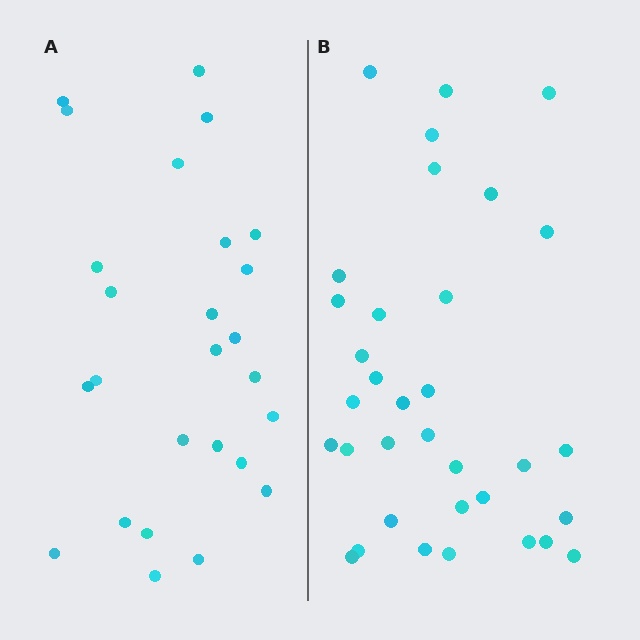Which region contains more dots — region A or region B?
Region B (the right region) has more dots.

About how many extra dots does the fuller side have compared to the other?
Region B has roughly 8 or so more dots than region A.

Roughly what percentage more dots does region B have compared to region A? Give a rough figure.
About 30% more.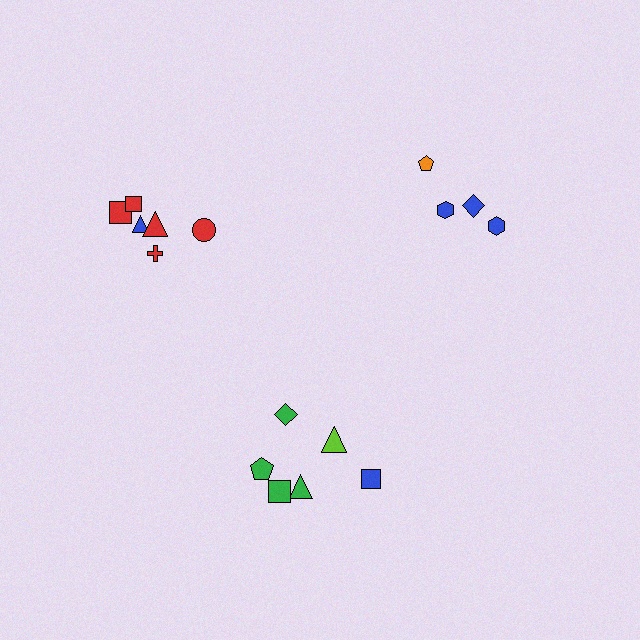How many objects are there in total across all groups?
There are 16 objects.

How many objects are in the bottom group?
There are 6 objects.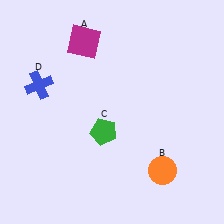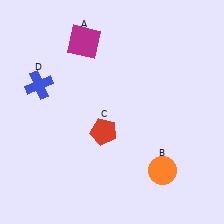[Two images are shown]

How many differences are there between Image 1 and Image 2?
There is 1 difference between the two images.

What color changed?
The pentagon (C) changed from green in Image 1 to red in Image 2.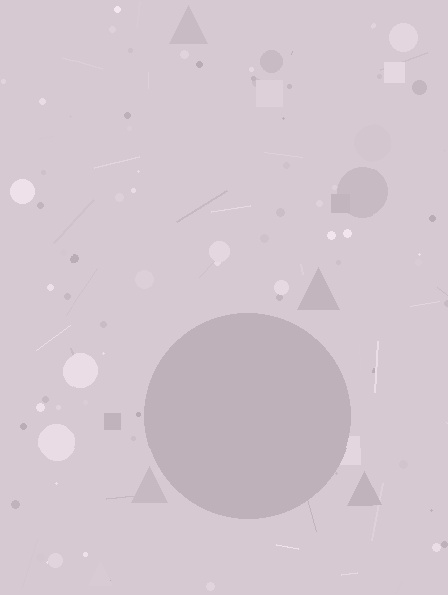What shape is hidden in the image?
A circle is hidden in the image.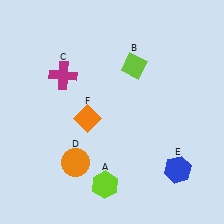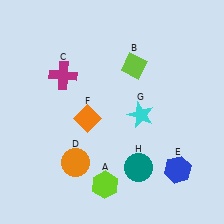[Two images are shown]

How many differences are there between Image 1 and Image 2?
There are 2 differences between the two images.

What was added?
A cyan star (G), a teal circle (H) were added in Image 2.